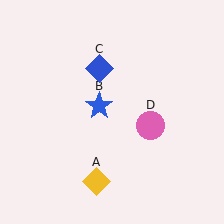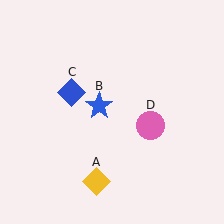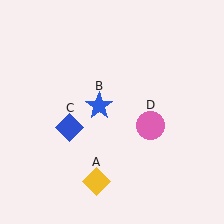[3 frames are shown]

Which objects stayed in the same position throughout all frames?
Yellow diamond (object A) and blue star (object B) and pink circle (object D) remained stationary.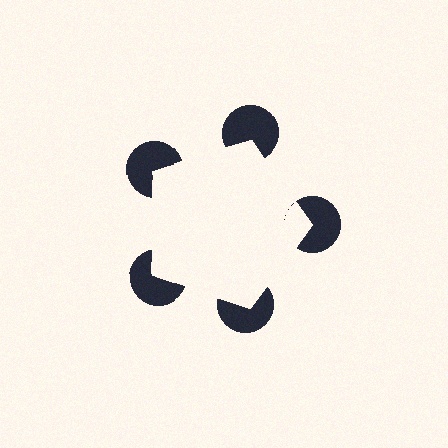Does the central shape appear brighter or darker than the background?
It typically appears slightly brighter than the background, even though no actual brightness change is drawn.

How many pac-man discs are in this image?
There are 5 — one at each vertex of the illusory pentagon.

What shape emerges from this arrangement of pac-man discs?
An illusory pentagon — its edges are inferred from the aligned wedge cuts in the pac-man discs, not physically drawn.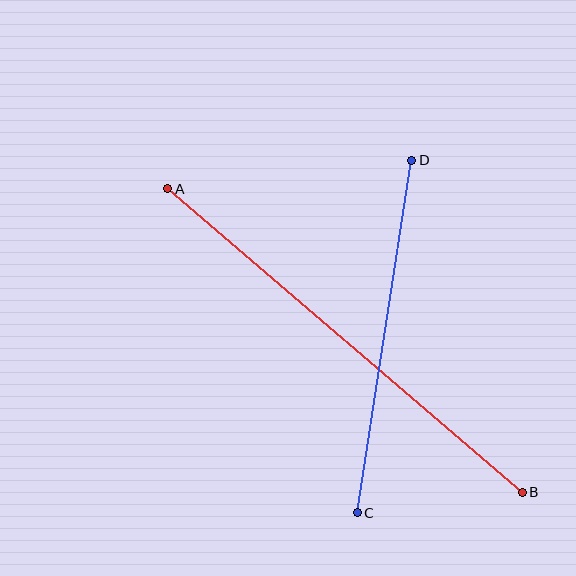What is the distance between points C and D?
The distance is approximately 357 pixels.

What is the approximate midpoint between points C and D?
The midpoint is at approximately (385, 337) pixels.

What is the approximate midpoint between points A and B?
The midpoint is at approximately (345, 340) pixels.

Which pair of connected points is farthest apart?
Points A and B are farthest apart.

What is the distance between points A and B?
The distance is approximately 466 pixels.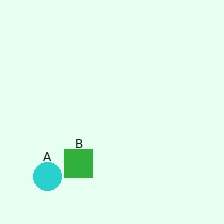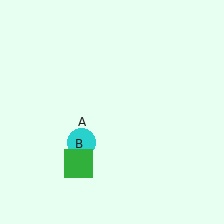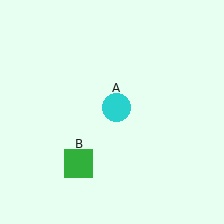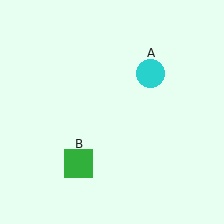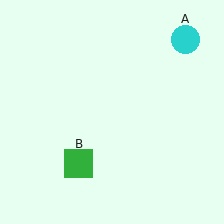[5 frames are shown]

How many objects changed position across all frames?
1 object changed position: cyan circle (object A).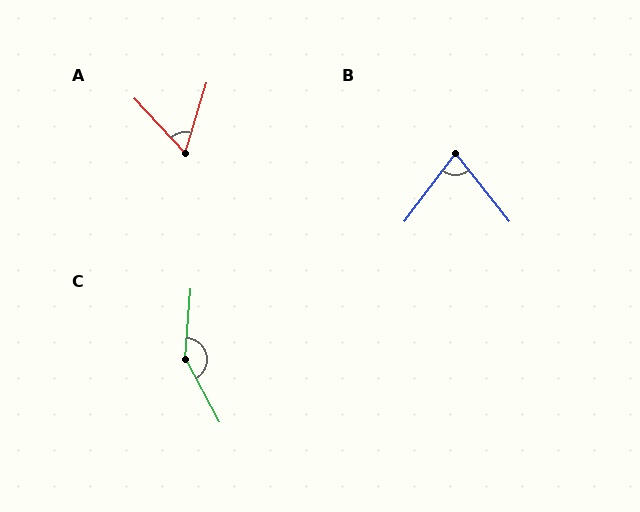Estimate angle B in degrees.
Approximately 76 degrees.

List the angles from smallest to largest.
A (59°), B (76°), C (147°).